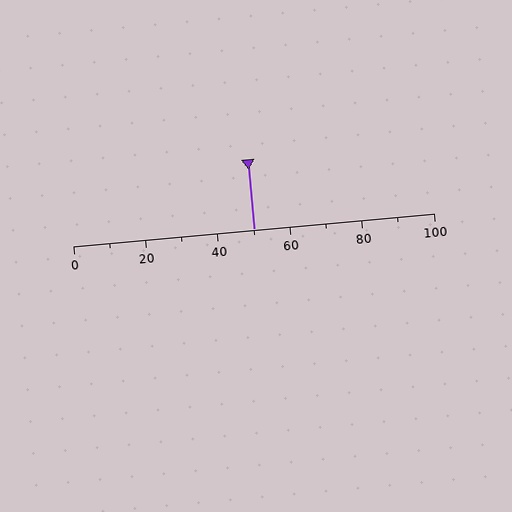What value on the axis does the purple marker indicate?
The marker indicates approximately 50.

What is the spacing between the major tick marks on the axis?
The major ticks are spaced 20 apart.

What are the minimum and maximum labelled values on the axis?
The axis runs from 0 to 100.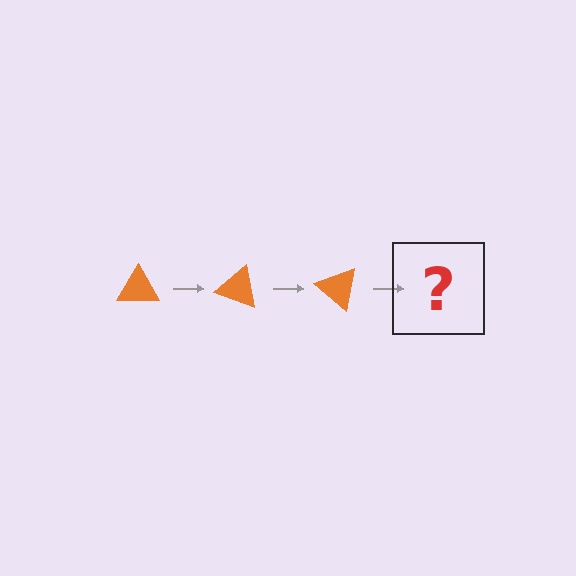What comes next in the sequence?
The next element should be an orange triangle rotated 60 degrees.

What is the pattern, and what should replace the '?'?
The pattern is that the triangle rotates 20 degrees each step. The '?' should be an orange triangle rotated 60 degrees.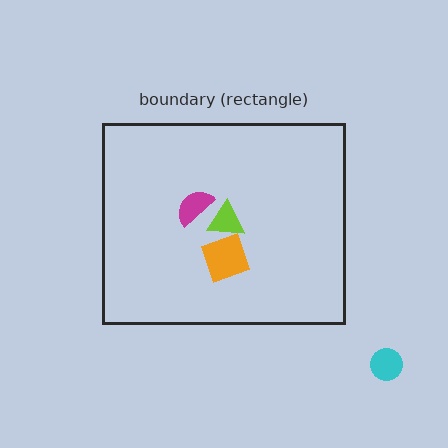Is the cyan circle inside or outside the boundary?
Outside.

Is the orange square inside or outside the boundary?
Inside.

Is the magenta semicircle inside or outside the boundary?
Inside.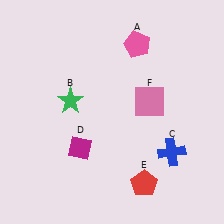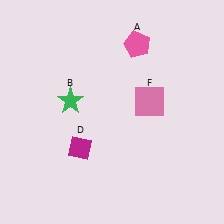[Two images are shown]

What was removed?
The blue cross (C), the red pentagon (E) were removed in Image 2.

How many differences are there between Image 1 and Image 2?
There are 2 differences between the two images.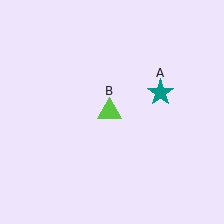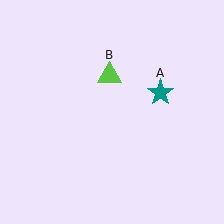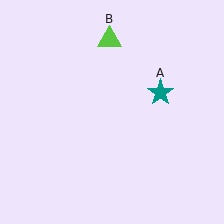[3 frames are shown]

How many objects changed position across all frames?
1 object changed position: lime triangle (object B).